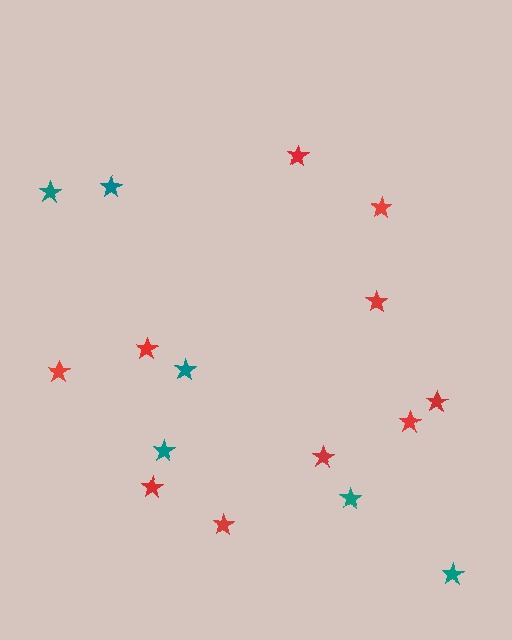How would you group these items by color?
There are 2 groups: one group of teal stars (6) and one group of red stars (10).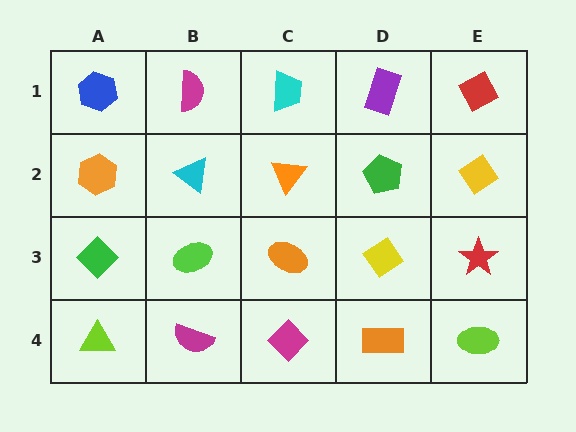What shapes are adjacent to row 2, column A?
A blue hexagon (row 1, column A), a green diamond (row 3, column A), a cyan triangle (row 2, column B).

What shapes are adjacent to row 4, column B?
A lime ellipse (row 3, column B), a lime triangle (row 4, column A), a magenta diamond (row 4, column C).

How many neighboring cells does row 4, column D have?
3.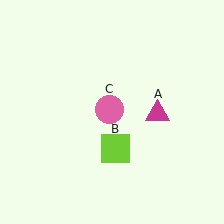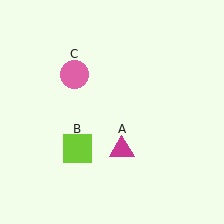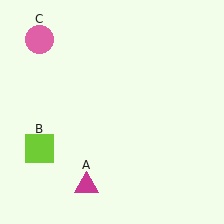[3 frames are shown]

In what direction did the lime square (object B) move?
The lime square (object B) moved left.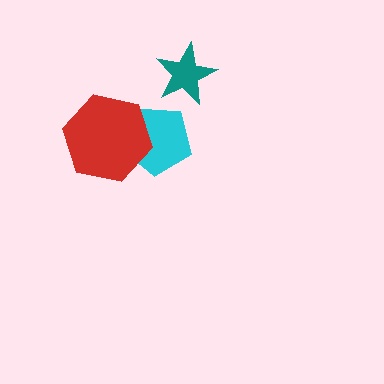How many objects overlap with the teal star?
0 objects overlap with the teal star.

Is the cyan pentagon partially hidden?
Yes, it is partially covered by another shape.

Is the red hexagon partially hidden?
No, no other shape covers it.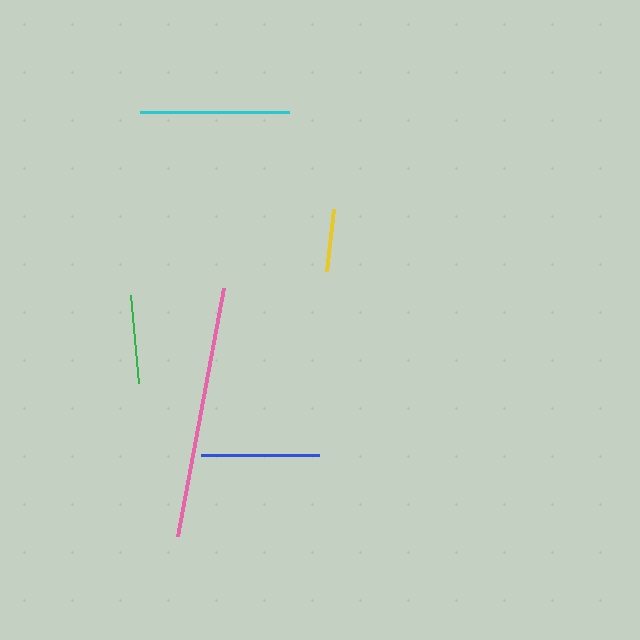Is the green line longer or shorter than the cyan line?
The cyan line is longer than the green line.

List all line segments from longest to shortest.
From longest to shortest: pink, cyan, blue, green, yellow.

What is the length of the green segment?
The green segment is approximately 89 pixels long.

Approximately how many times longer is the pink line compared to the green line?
The pink line is approximately 2.8 times the length of the green line.